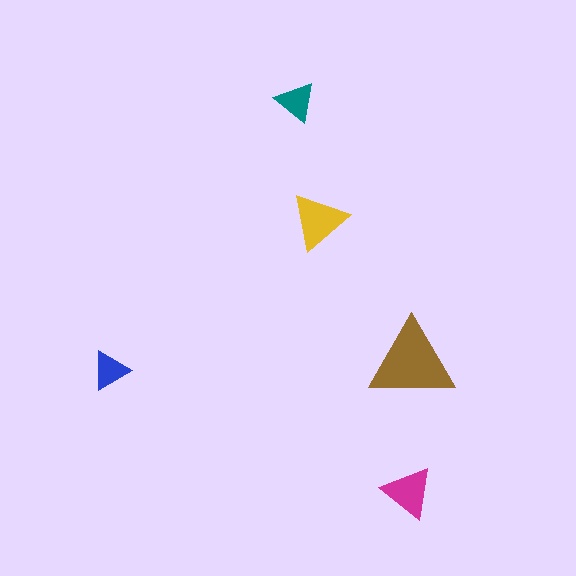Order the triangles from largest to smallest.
the brown one, the yellow one, the magenta one, the teal one, the blue one.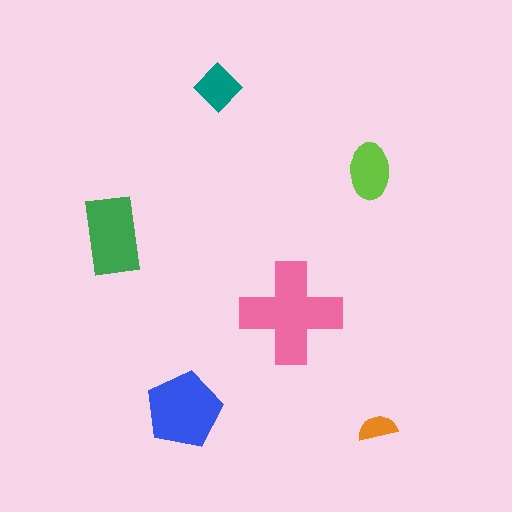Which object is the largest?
The pink cross.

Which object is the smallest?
The orange semicircle.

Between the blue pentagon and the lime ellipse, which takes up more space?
The blue pentagon.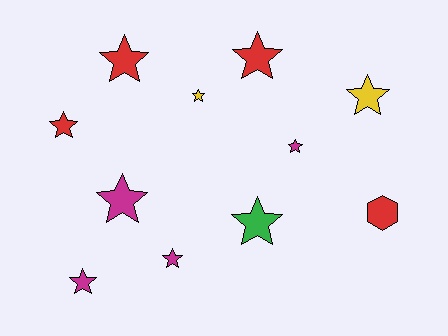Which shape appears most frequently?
Star, with 10 objects.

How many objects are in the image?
There are 11 objects.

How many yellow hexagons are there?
There are no yellow hexagons.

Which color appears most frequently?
Red, with 4 objects.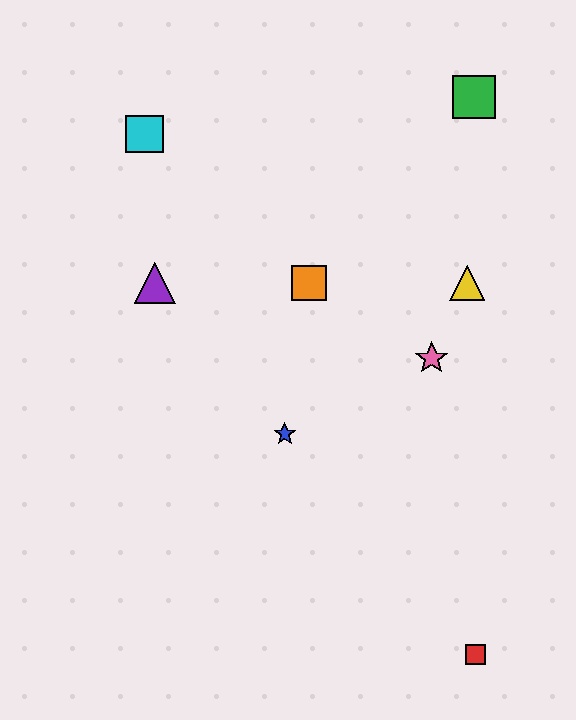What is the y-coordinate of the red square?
The red square is at y≈654.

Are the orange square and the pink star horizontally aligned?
No, the orange square is at y≈283 and the pink star is at y≈358.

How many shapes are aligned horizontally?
3 shapes (the yellow triangle, the purple triangle, the orange square) are aligned horizontally.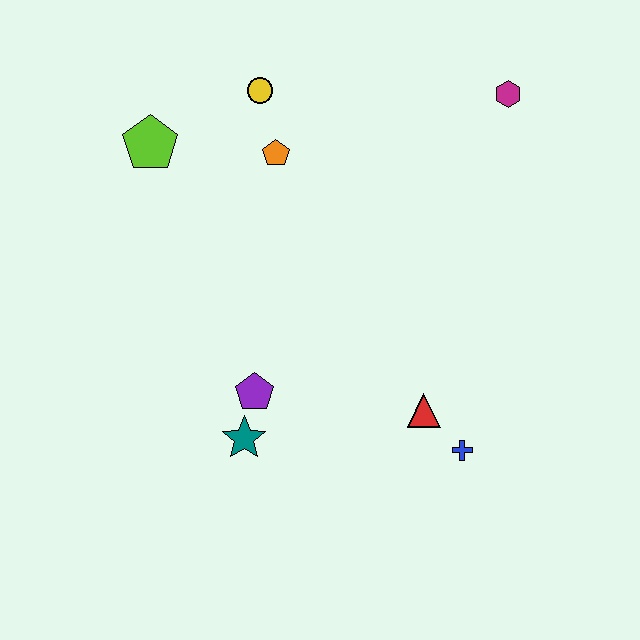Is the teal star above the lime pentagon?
No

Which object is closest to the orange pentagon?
The yellow circle is closest to the orange pentagon.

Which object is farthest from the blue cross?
The lime pentagon is farthest from the blue cross.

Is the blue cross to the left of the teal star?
No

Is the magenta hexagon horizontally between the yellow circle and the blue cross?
No